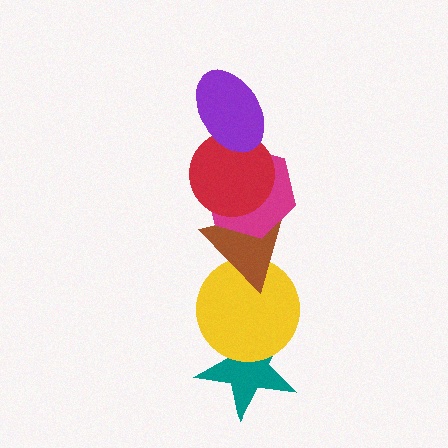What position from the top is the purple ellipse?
The purple ellipse is 1st from the top.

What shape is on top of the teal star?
The yellow circle is on top of the teal star.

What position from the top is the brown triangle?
The brown triangle is 4th from the top.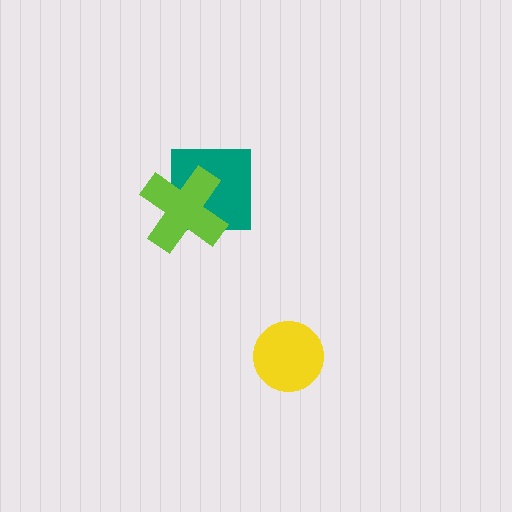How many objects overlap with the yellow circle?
0 objects overlap with the yellow circle.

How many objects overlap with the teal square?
1 object overlaps with the teal square.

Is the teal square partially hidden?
Yes, it is partially covered by another shape.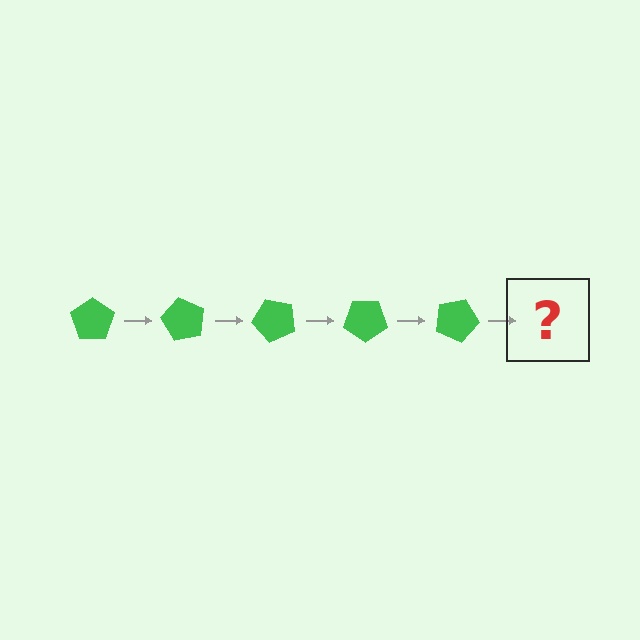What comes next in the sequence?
The next element should be a green pentagon rotated 300 degrees.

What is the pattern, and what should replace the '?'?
The pattern is that the pentagon rotates 60 degrees each step. The '?' should be a green pentagon rotated 300 degrees.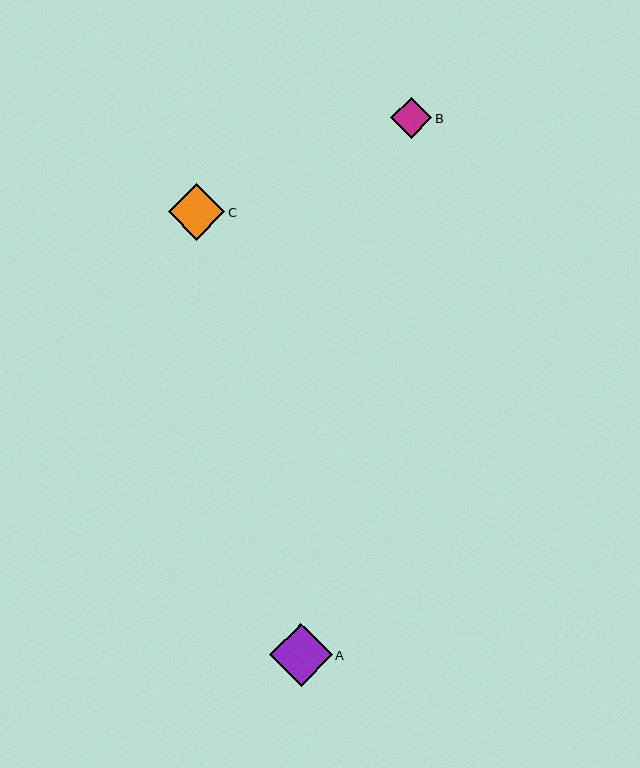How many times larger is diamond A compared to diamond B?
Diamond A is approximately 1.5 times the size of diamond B.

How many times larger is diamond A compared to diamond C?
Diamond A is approximately 1.1 times the size of diamond C.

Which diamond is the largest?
Diamond A is the largest with a size of approximately 63 pixels.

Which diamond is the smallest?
Diamond B is the smallest with a size of approximately 41 pixels.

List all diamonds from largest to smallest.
From largest to smallest: A, C, B.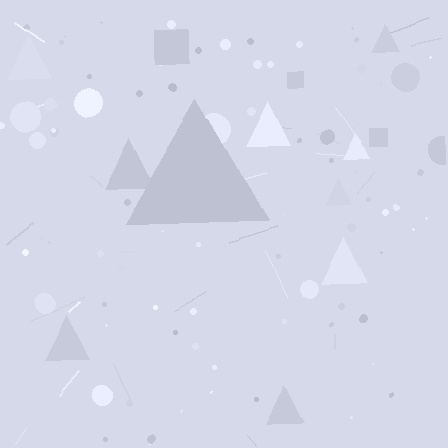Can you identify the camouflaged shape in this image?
The camouflaged shape is a triangle.